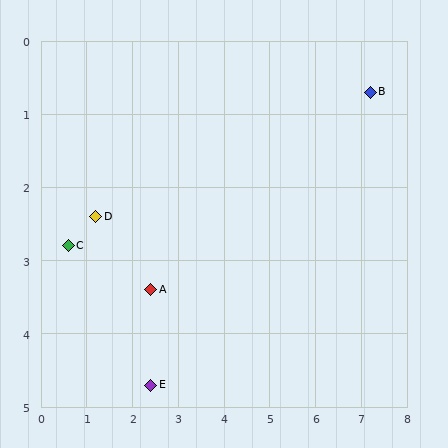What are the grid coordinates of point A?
Point A is at approximately (2.4, 3.4).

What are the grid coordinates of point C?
Point C is at approximately (0.6, 2.8).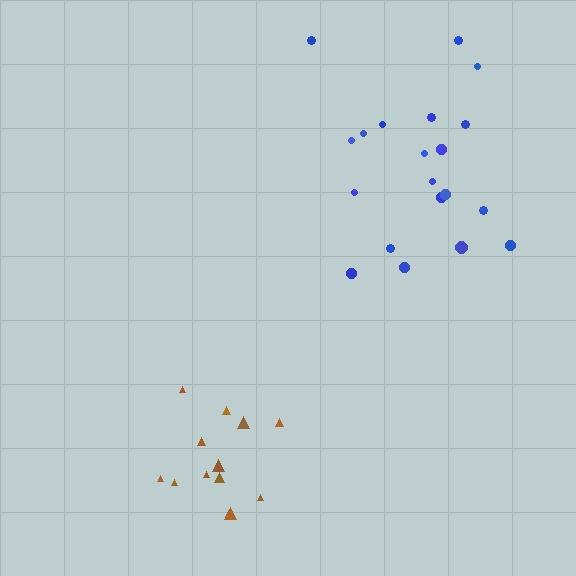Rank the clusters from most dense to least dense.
brown, blue.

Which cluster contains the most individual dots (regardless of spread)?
Blue (20).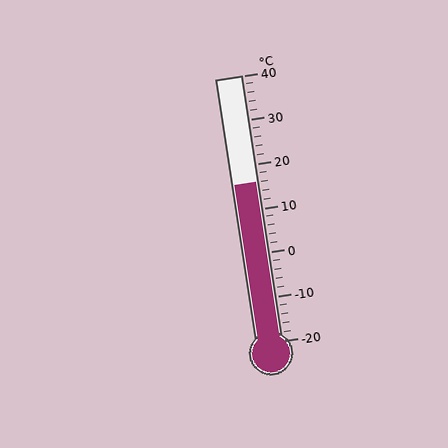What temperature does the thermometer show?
The thermometer shows approximately 16°C.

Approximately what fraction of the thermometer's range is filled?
The thermometer is filled to approximately 60% of its range.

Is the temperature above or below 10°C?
The temperature is above 10°C.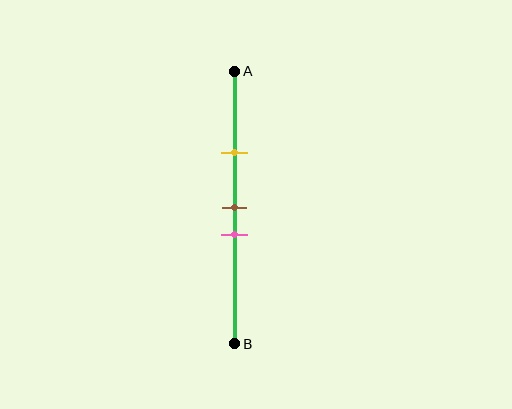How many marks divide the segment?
There are 3 marks dividing the segment.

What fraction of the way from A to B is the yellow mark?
The yellow mark is approximately 30% (0.3) of the way from A to B.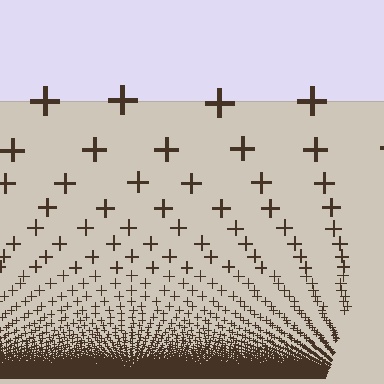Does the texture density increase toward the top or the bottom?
Density increases toward the bottom.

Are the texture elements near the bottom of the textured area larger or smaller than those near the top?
Smaller. The gradient is inverted — elements near the bottom are smaller and denser.